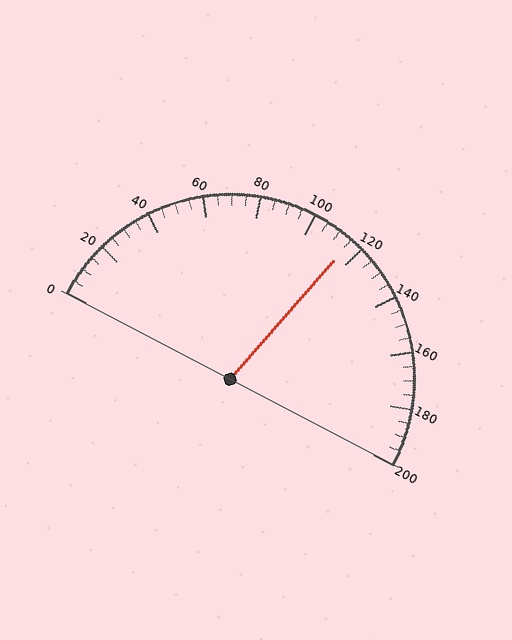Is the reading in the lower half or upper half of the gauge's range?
The reading is in the upper half of the range (0 to 200).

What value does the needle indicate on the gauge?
The needle indicates approximately 115.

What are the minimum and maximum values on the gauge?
The gauge ranges from 0 to 200.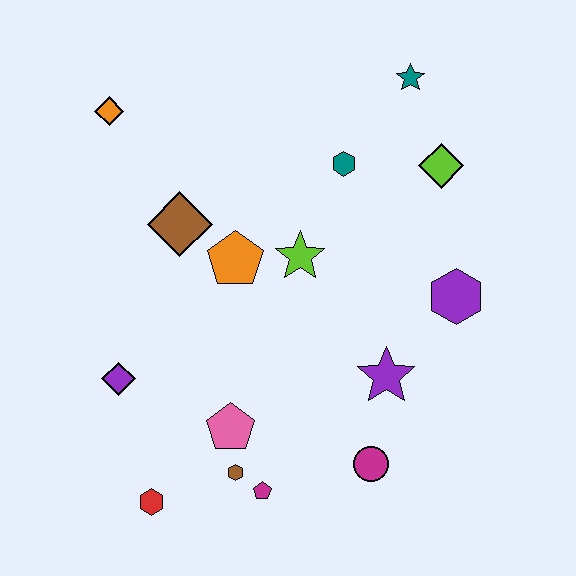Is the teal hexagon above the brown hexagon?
Yes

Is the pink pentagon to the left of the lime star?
Yes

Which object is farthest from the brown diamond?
The magenta circle is farthest from the brown diamond.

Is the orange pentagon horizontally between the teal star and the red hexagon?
Yes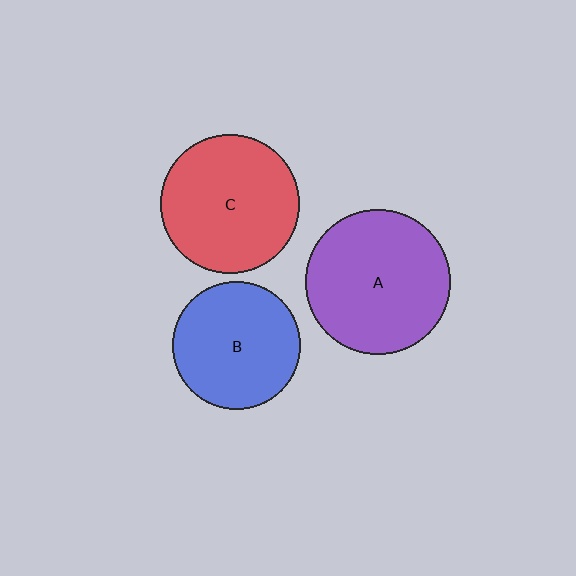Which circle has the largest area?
Circle A (purple).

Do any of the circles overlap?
No, none of the circles overlap.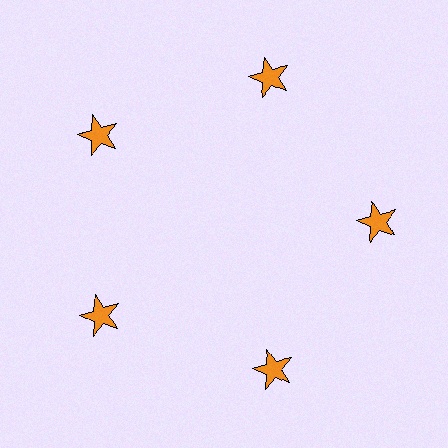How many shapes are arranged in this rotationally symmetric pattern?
There are 5 shapes, arranged in 5 groups of 1.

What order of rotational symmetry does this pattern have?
This pattern has 5-fold rotational symmetry.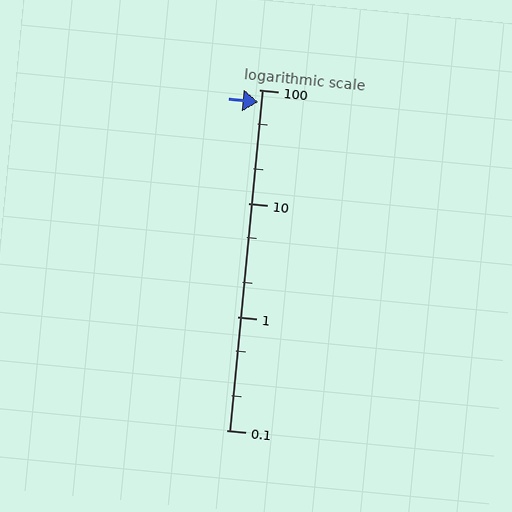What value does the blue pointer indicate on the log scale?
The pointer indicates approximately 78.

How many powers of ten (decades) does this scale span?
The scale spans 3 decades, from 0.1 to 100.